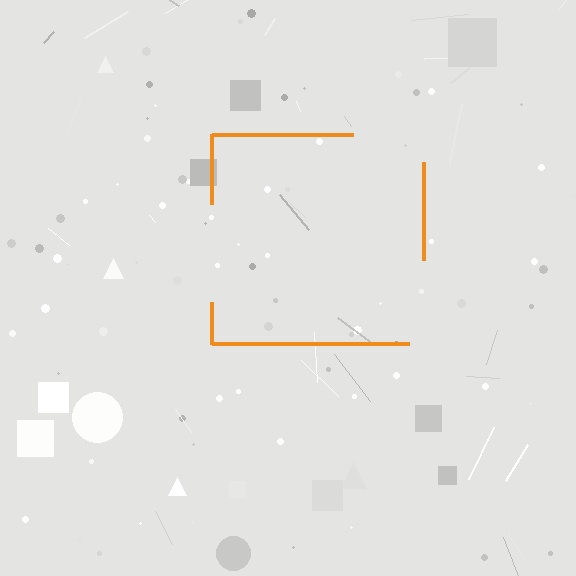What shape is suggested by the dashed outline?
The dashed outline suggests a square.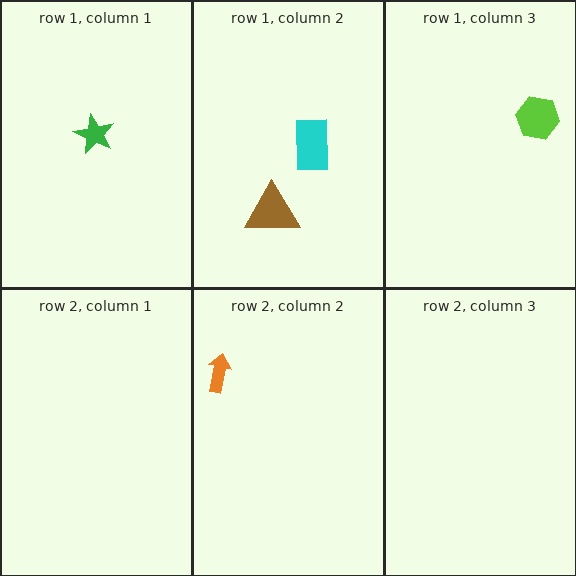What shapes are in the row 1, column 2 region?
The brown triangle, the cyan rectangle.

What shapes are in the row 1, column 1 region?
The green star.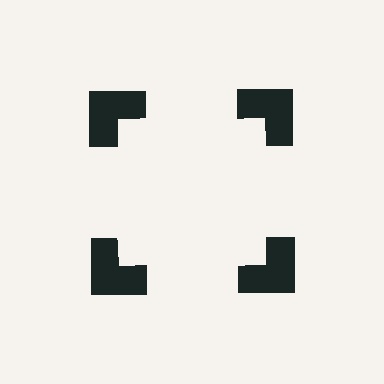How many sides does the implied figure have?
4 sides.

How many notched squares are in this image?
There are 4 — one at each vertex of the illusory square.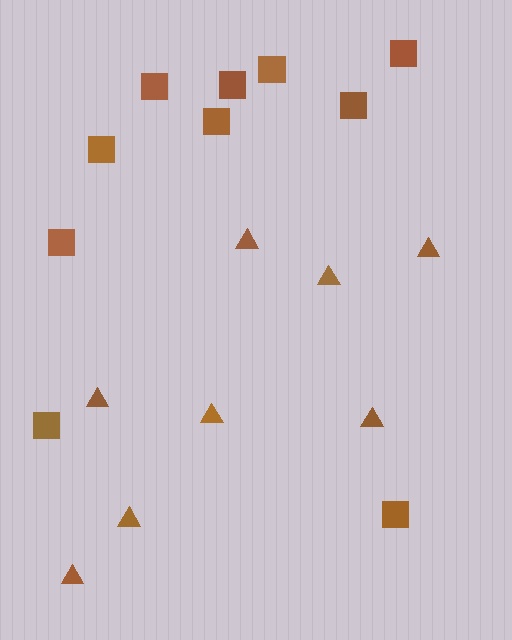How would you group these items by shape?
There are 2 groups: one group of squares (10) and one group of triangles (8).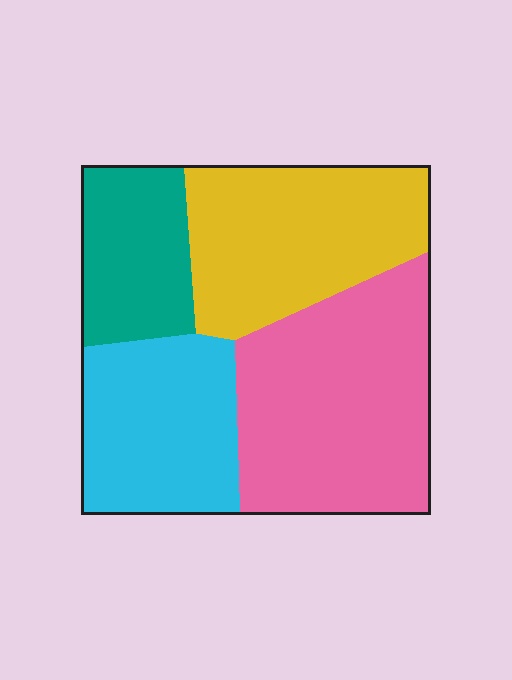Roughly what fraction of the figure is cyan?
Cyan covers roughly 20% of the figure.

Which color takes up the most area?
Pink, at roughly 35%.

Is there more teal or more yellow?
Yellow.